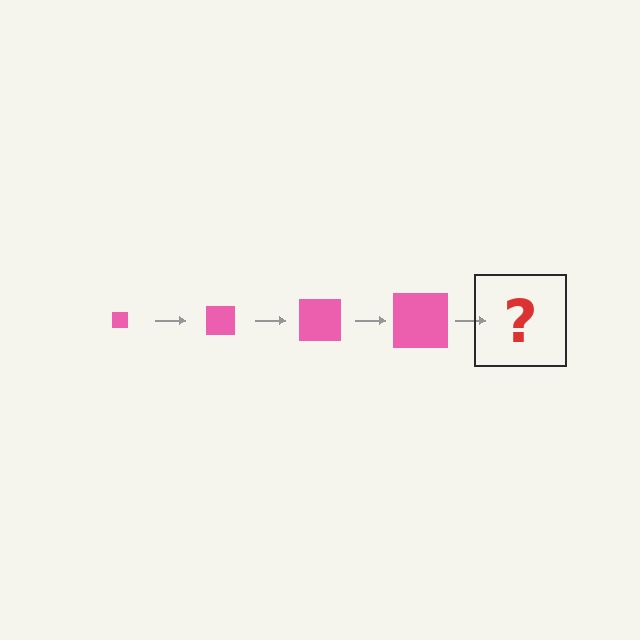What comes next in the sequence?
The next element should be a pink square, larger than the previous one.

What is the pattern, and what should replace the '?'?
The pattern is that the square gets progressively larger each step. The '?' should be a pink square, larger than the previous one.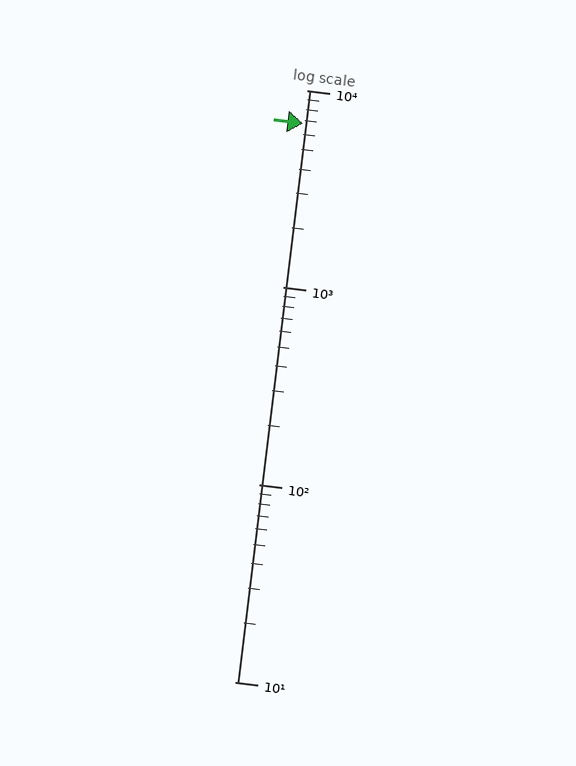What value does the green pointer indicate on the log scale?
The pointer indicates approximately 6800.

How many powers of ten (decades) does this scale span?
The scale spans 3 decades, from 10 to 10000.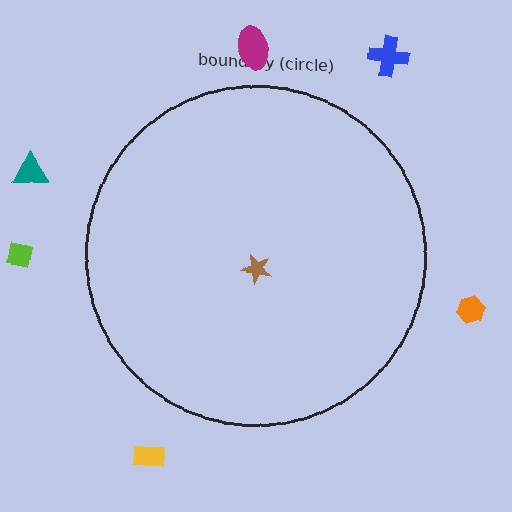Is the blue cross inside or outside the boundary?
Outside.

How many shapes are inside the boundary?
1 inside, 6 outside.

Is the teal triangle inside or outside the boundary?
Outside.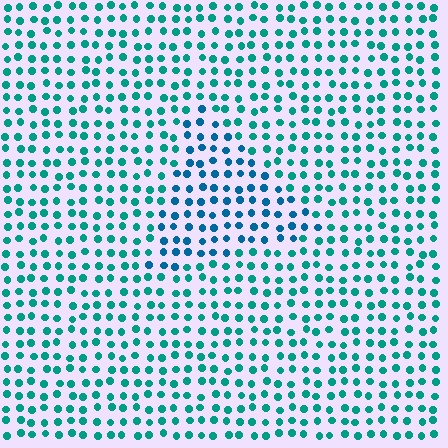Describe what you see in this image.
The image is filled with small teal elements in a uniform arrangement. A triangle-shaped region is visible where the elements are tinted to a slightly different hue, forming a subtle color boundary.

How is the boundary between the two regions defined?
The boundary is defined purely by a slight shift in hue (about 30 degrees). Spacing, size, and orientation are identical on both sides.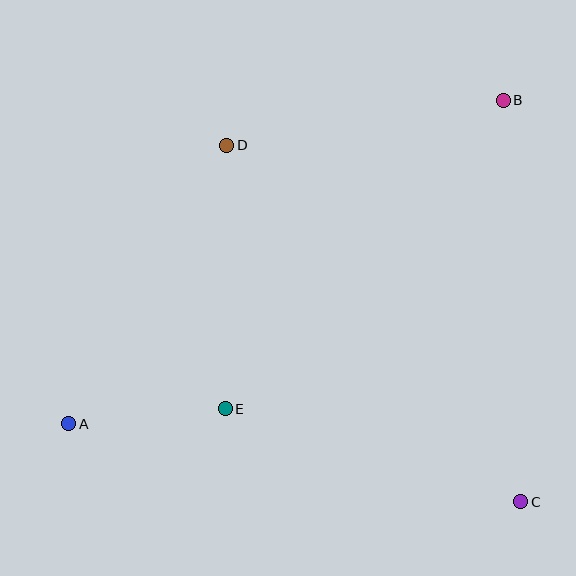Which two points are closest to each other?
Points A and E are closest to each other.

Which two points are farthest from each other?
Points A and B are farthest from each other.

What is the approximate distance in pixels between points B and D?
The distance between B and D is approximately 280 pixels.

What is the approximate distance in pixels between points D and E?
The distance between D and E is approximately 263 pixels.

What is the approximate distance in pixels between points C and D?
The distance between C and D is approximately 462 pixels.